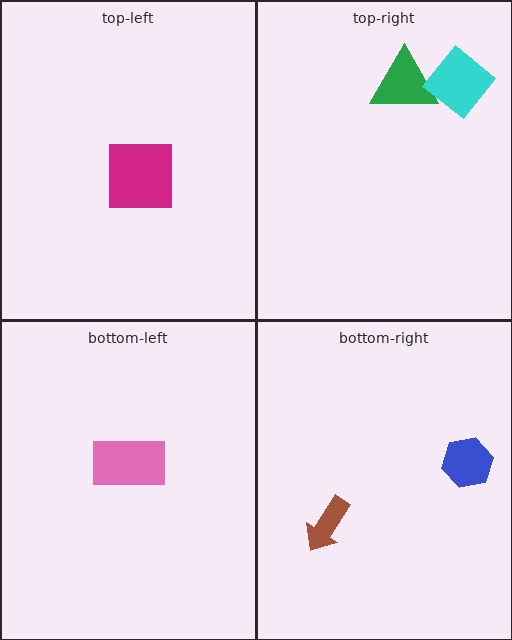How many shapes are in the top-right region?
2.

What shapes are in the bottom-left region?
The pink rectangle.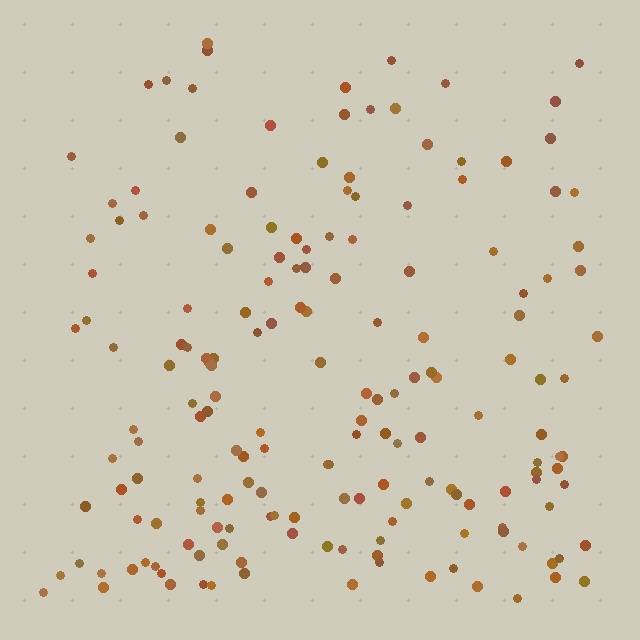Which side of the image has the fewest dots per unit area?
The top.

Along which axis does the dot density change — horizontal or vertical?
Vertical.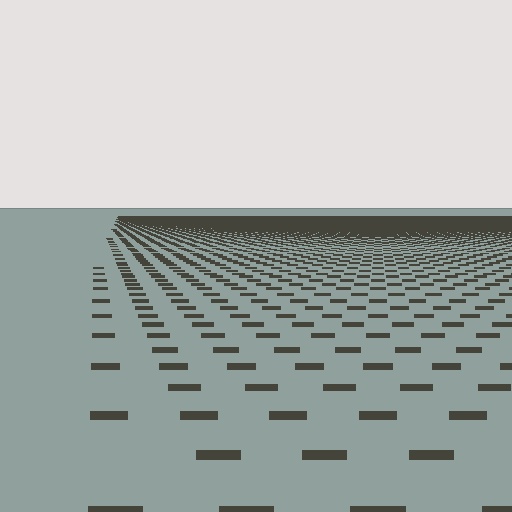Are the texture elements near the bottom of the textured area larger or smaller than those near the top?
Larger. Near the bottom, elements are closer to the viewer and appear at a bigger on-screen size.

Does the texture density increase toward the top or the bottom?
Density increases toward the top.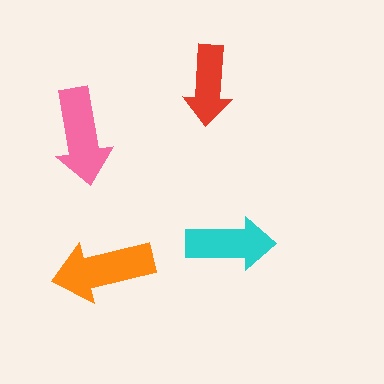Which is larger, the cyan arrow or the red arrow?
The cyan one.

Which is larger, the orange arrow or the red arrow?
The orange one.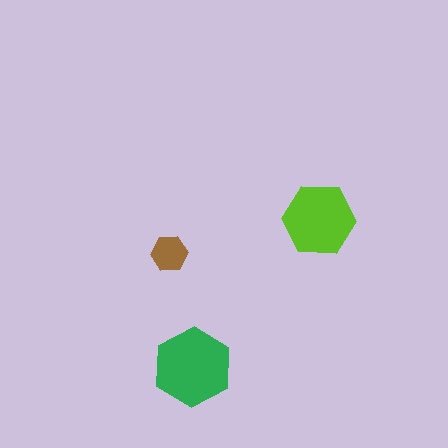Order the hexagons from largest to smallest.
the green one, the lime one, the brown one.